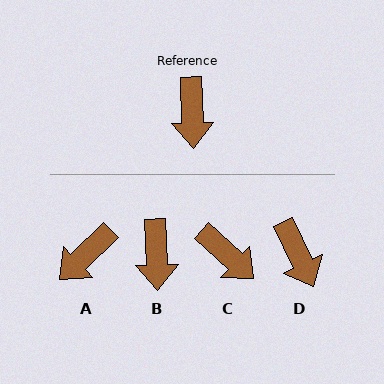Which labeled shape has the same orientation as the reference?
B.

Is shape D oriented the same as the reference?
No, it is off by about 23 degrees.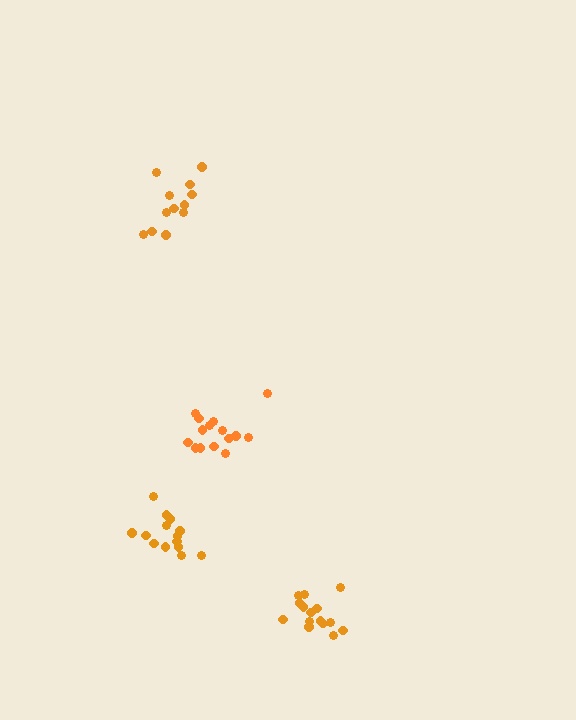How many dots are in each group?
Group 1: 12 dots, Group 2: 15 dots, Group 3: 15 dots, Group 4: 14 dots (56 total).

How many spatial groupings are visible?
There are 4 spatial groupings.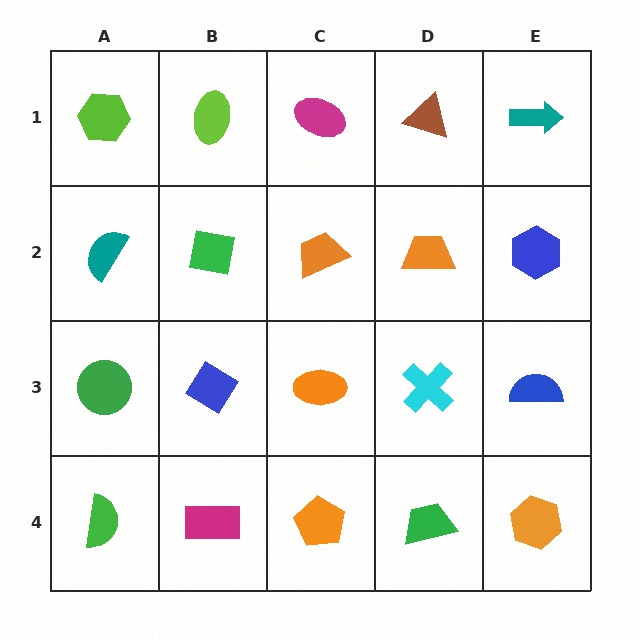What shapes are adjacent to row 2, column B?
A lime ellipse (row 1, column B), a blue diamond (row 3, column B), a teal semicircle (row 2, column A), an orange trapezoid (row 2, column C).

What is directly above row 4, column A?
A green circle.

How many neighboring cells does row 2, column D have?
4.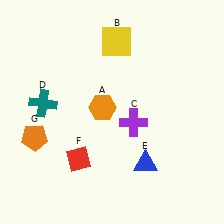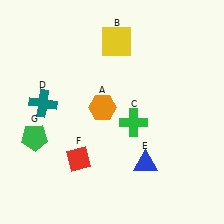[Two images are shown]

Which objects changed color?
C changed from purple to green. G changed from orange to green.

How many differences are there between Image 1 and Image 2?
There are 2 differences between the two images.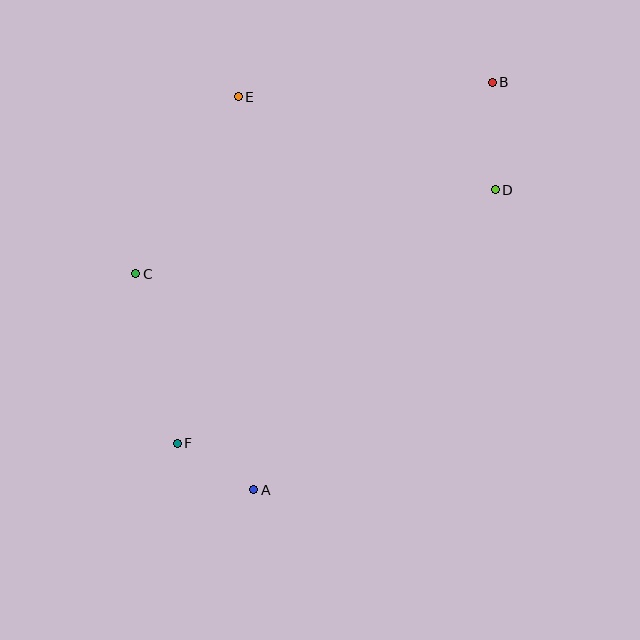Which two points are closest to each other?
Points A and F are closest to each other.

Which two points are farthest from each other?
Points B and F are farthest from each other.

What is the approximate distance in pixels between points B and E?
The distance between B and E is approximately 254 pixels.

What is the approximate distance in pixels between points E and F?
The distance between E and F is approximately 352 pixels.